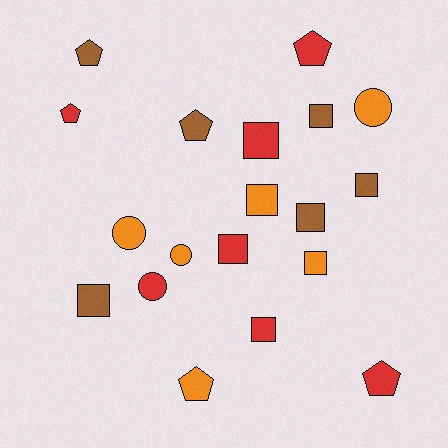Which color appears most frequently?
Red, with 7 objects.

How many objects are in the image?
There are 19 objects.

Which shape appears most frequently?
Square, with 9 objects.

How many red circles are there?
There is 1 red circle.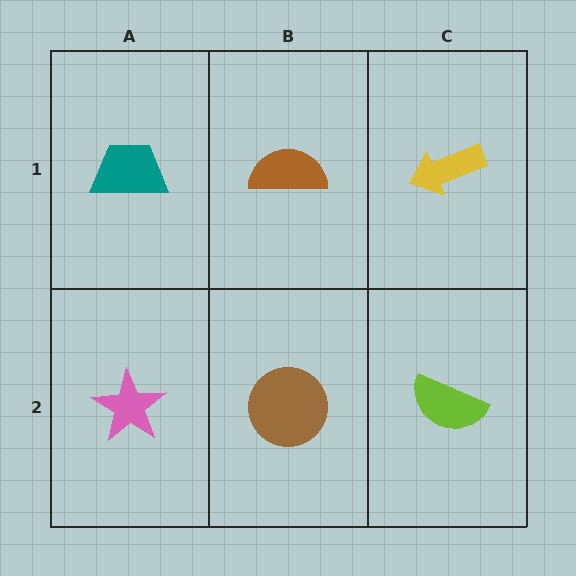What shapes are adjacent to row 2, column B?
A brown semicircle (row 1, column B), a pink star (row 2, column A), a lime semicircle (row 2, column C).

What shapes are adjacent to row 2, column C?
A yellow arrow (row 1, column C), a brown circle (row 2, column B).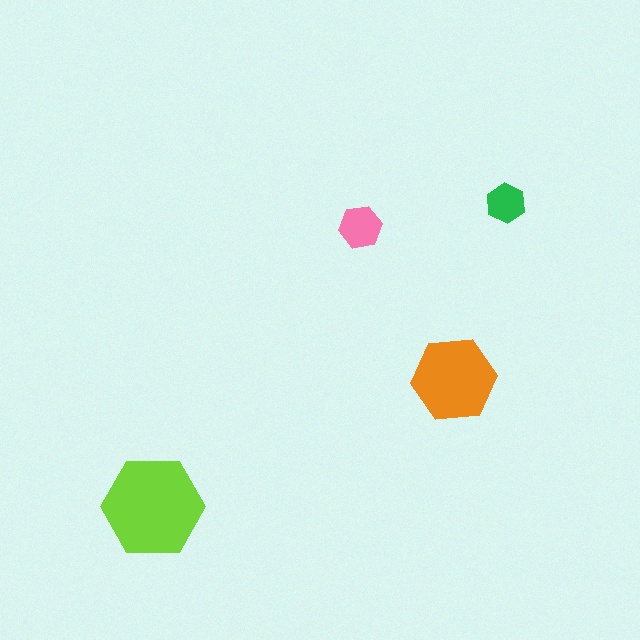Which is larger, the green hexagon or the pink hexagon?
The pink one.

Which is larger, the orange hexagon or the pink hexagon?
The orange one.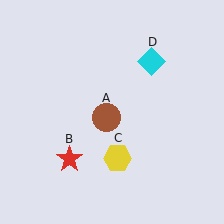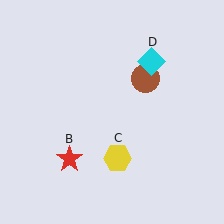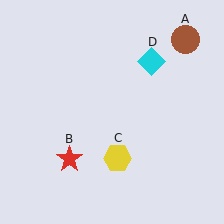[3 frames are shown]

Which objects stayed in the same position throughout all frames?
Red star (object B) and yellow hexagon (object C) and cyan diamond (object D) remained stationary.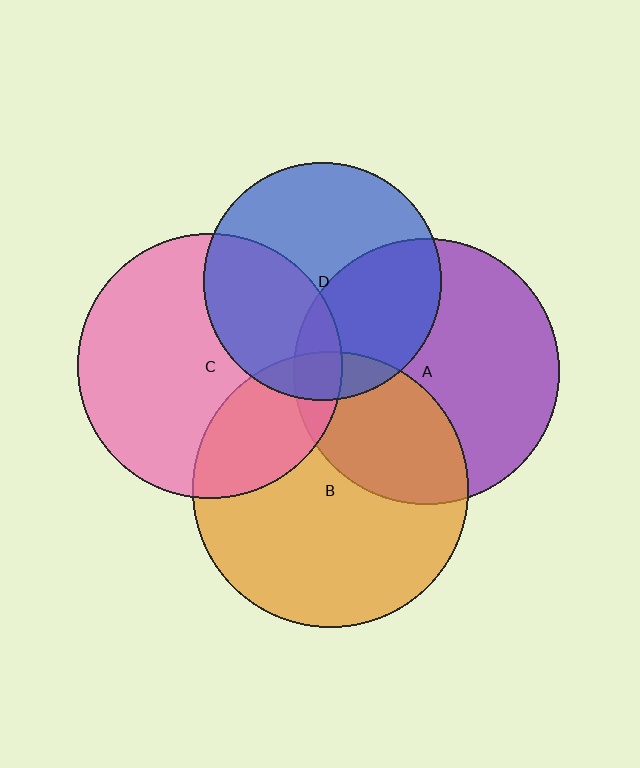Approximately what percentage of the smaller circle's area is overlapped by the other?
Approximately 40%.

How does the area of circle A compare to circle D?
Approximately 1.2 times.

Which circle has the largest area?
Circle B (orange).